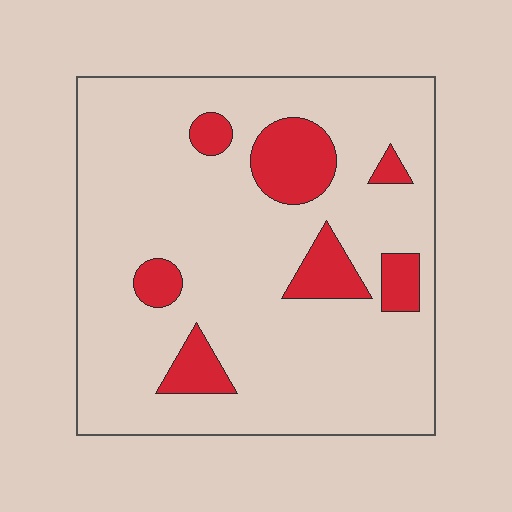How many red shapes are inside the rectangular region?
7.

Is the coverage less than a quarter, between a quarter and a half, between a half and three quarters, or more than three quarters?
Less than a quarter.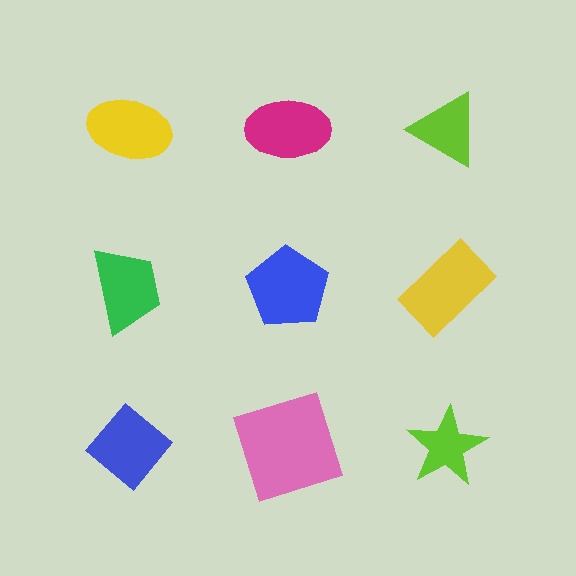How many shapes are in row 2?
3 shapes.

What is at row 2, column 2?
A blue pentagon.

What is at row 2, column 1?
A green trapezoid.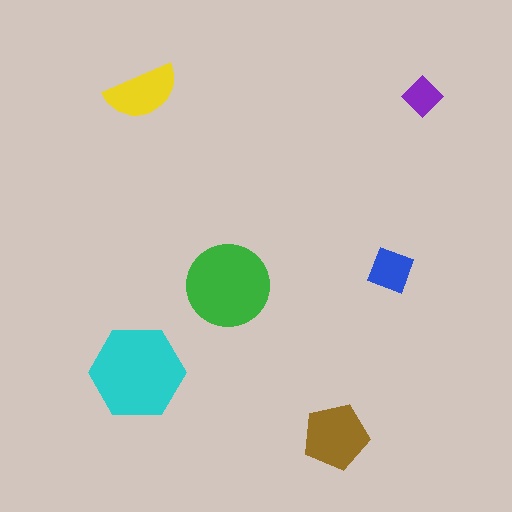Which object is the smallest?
The purple diamond.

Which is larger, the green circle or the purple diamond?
The green circle.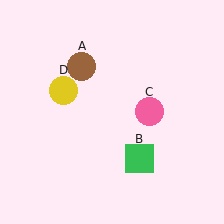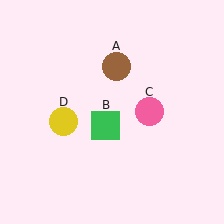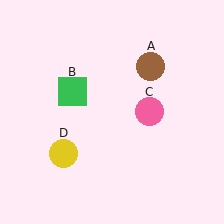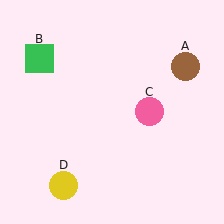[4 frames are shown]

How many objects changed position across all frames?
3 objects changed position: brown circle (object A), green square (object B), yellow circle (object D).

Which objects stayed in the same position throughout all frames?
Pink circle (object C) remained stationary.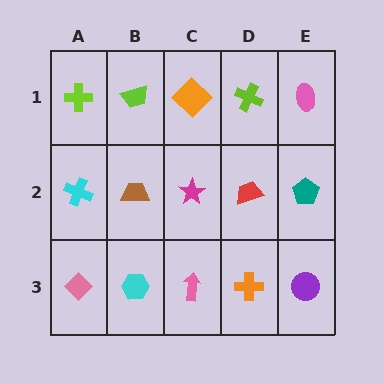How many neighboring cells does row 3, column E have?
2.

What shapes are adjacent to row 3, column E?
A teal pentagon (row 2, column E), an orange cross (row 3, column D).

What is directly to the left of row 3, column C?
A cyan hexagon.